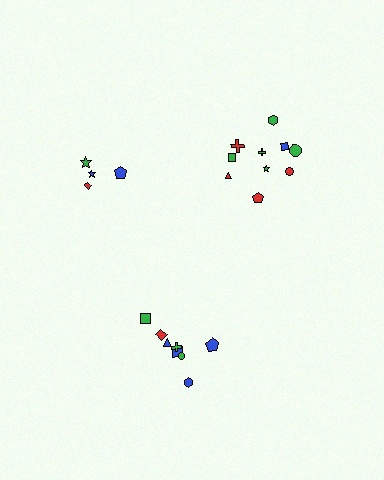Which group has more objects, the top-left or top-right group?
The top-right group.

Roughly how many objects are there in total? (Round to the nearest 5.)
Roughly 20 objects in total.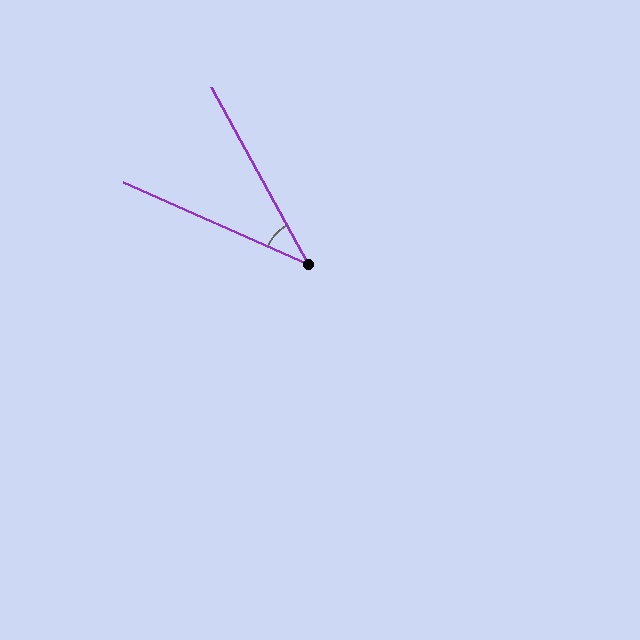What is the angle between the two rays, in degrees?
Approximately 37 degrees.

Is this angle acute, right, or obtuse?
It is acute.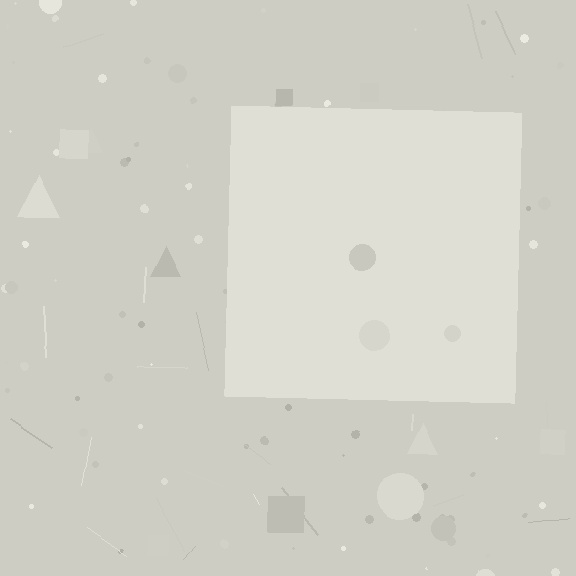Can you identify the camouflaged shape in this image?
The camouflaged shape is a square.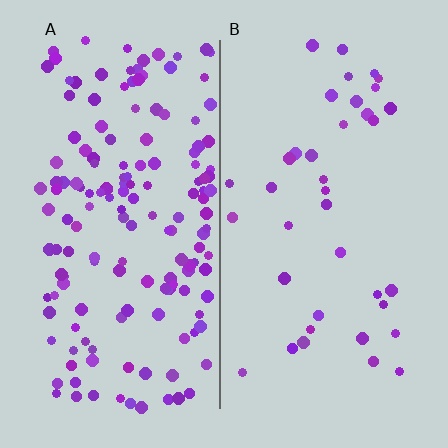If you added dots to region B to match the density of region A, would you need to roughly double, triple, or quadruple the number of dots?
Approximately quadruple.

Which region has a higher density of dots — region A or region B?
A (the left).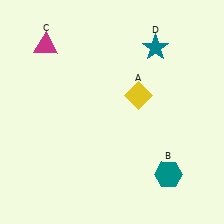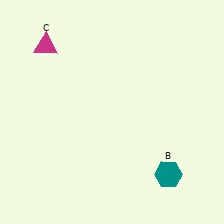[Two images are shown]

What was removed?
The teal star (D), the yellow diamond (A) were removed in Image 2.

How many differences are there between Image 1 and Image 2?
There are 2 differences between the two images.